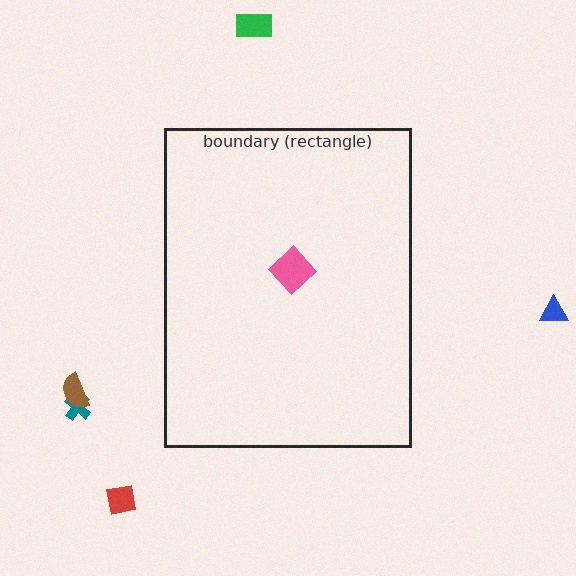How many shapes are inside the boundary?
1 inside, 5 outside.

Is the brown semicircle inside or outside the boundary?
Outside.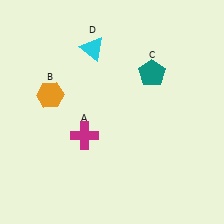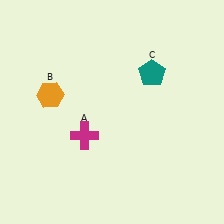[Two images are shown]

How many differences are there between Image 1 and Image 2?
There is 1 difference between the two images.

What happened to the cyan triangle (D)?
The cyan triangle (D) was removed in Image 2. It was in the top-left area of Image 1.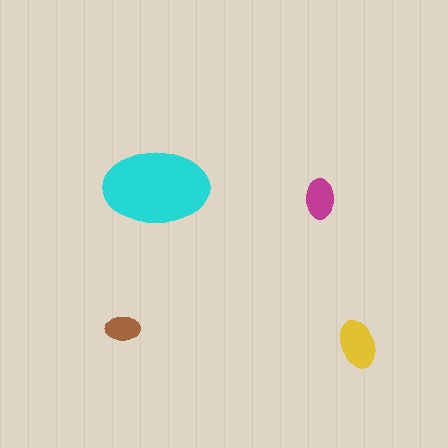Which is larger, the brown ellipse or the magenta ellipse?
The magenta one.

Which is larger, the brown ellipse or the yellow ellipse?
The yellow one.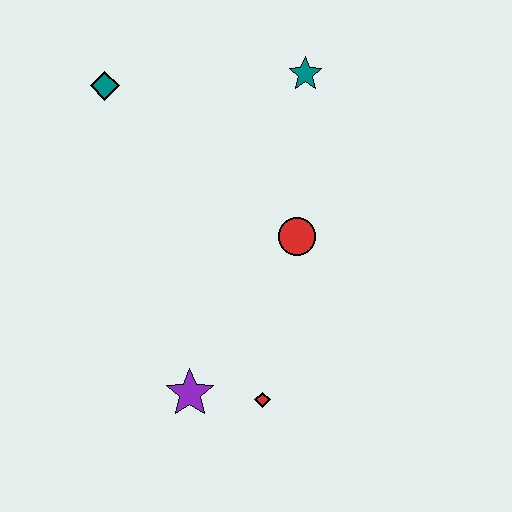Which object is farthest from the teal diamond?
The red diamond is farthest from the teal diamond.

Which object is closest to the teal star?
The red circle is closest to the teal star.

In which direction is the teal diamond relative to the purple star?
The teal diamond is above the purple star.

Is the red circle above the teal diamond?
No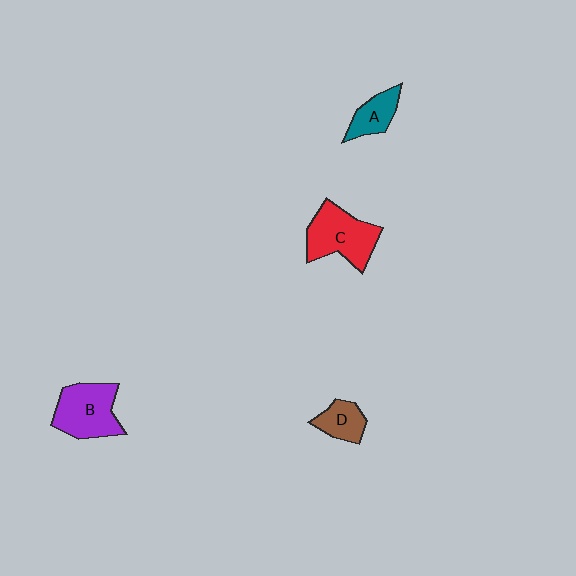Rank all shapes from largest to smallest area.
From largest to smallest: C (red), B (purple), A (teal), D (brown).